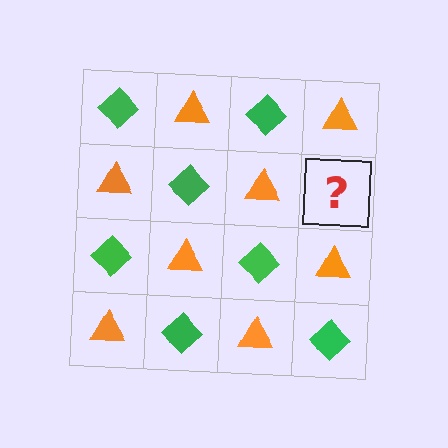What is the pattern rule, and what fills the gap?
The rule is that it alternates green diamond and orange triangle in a checkerboard pattern. The gap should be filled with a green diamond.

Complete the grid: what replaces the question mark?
The question mark should be replaced with a green diamond.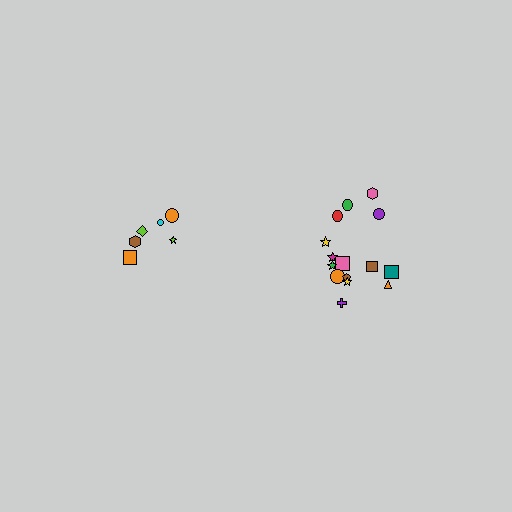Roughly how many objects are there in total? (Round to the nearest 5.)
Roughly 20 objects in total.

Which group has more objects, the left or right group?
The right group.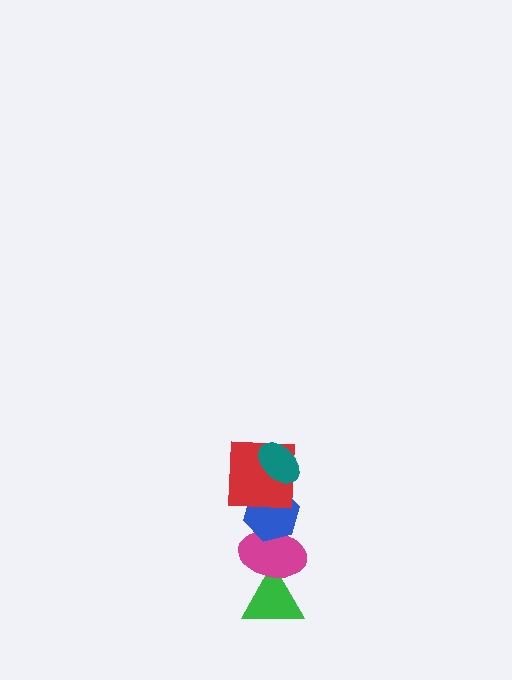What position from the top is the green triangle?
The green triangle is 5th from the top.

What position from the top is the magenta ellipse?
The magenta ellipse is 4th from the top.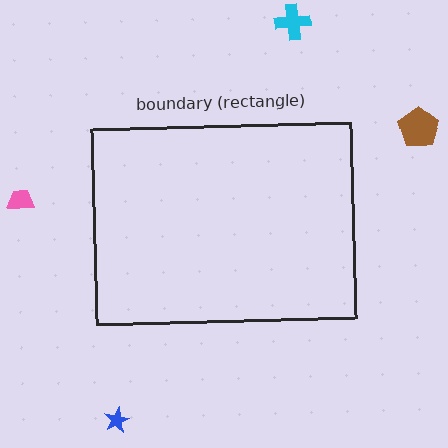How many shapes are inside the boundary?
0 inside, 4 outside.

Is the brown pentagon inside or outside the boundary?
Outside.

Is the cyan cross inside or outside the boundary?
Outside.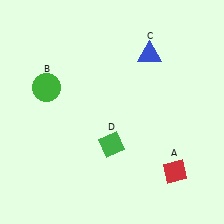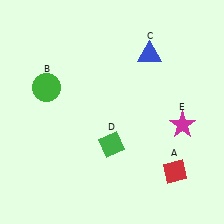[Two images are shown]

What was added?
A magenta star (E) was added in Image 2.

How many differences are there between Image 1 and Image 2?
There is 1 difference between the two images.